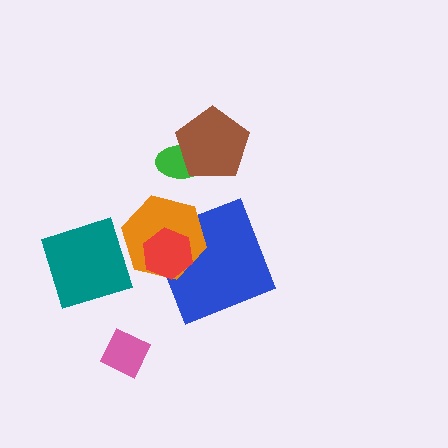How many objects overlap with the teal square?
0 objects overlap with the teal square.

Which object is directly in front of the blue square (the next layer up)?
The orange hexagon is directly in front of the blue square.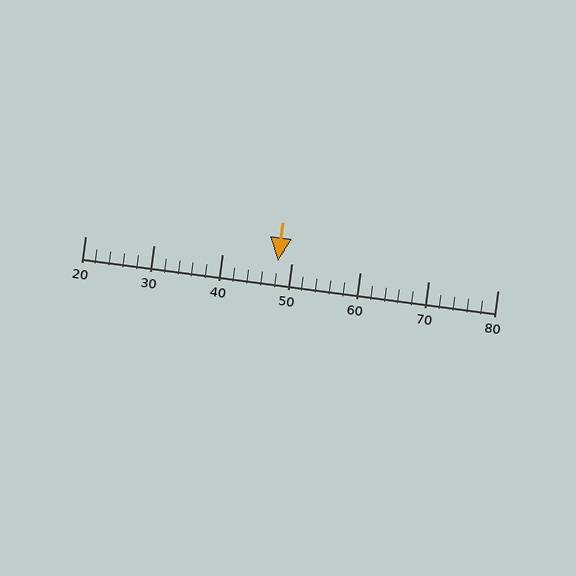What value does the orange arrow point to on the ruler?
The orange arrow points to approximately 48.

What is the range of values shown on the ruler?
The ruler shows values from 20 to 80.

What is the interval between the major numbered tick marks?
The major tick marks are spaced 10 units apart.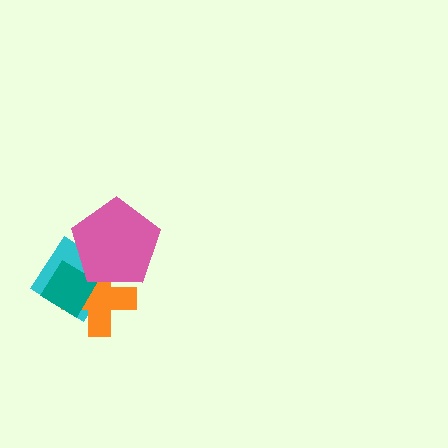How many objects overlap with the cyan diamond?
3 objects overlap with the cyan diamond.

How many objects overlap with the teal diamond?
3 objects overlap with the teal diamond.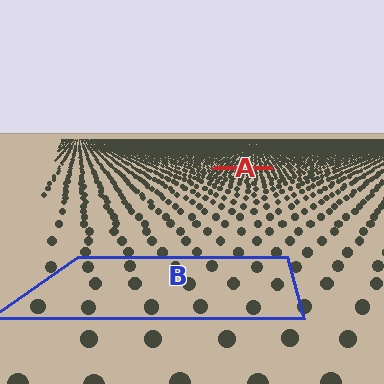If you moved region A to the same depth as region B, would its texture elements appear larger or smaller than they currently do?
They would appear larger. At a closer depth, the same texture elements are projected at a bigger on-screen size.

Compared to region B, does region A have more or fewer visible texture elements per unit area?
Region A has more texture elements per unit area — they are packed more densely because it is farther away.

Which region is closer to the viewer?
Region B is closer. The texture elements there are larger and more spread out.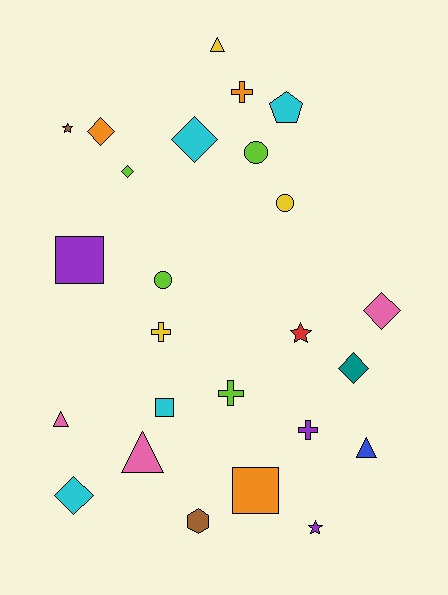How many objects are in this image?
There are 25 objects.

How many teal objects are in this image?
There is 1 teal object.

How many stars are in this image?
There are 3 stars.